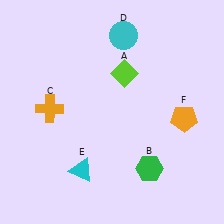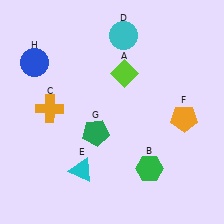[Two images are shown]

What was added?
A green pentagon (G), a blue circle (H) were added in Image 2.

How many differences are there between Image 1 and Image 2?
There are 2 differences between the two images.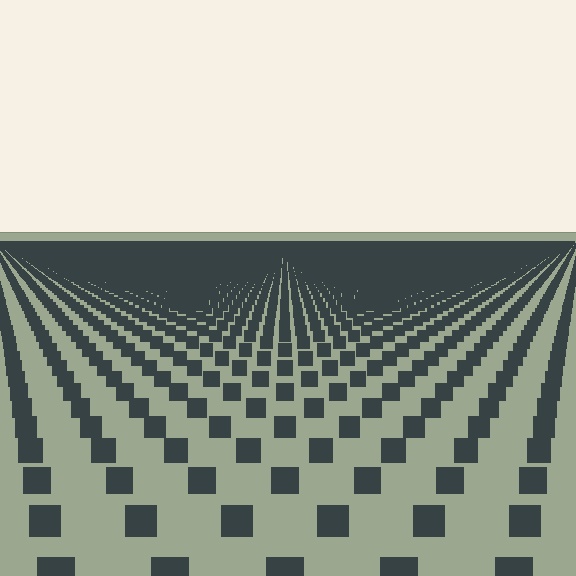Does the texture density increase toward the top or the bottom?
Density increases toward the top.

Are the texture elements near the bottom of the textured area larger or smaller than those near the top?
Larger. Near the bottom, elements are closer to the viewer and appear at a bigger on-screen size.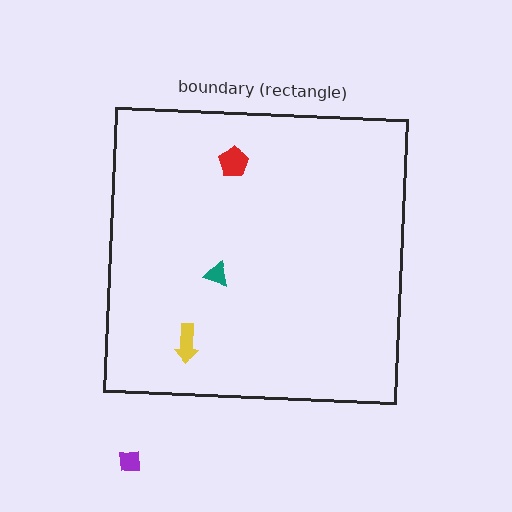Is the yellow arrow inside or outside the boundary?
Inside.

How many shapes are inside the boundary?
3 inside, 1 outside.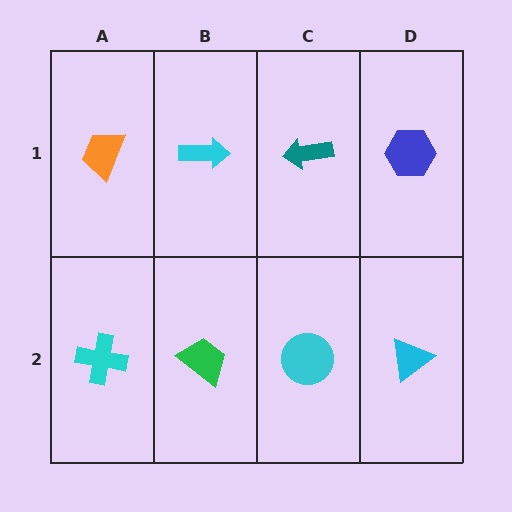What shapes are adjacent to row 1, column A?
A cyan cross (row 2, column A), a cyan arrow (row 1, column B).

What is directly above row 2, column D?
A blue hexagon.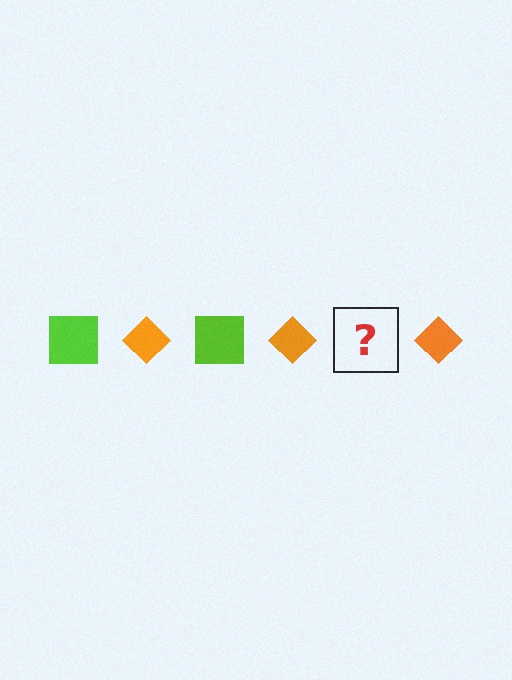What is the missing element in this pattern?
The missing element is a lime square.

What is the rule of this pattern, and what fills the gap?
The rule is that the pattern alternates between lime square and orange diamond. The gap should be filled with a lime square.